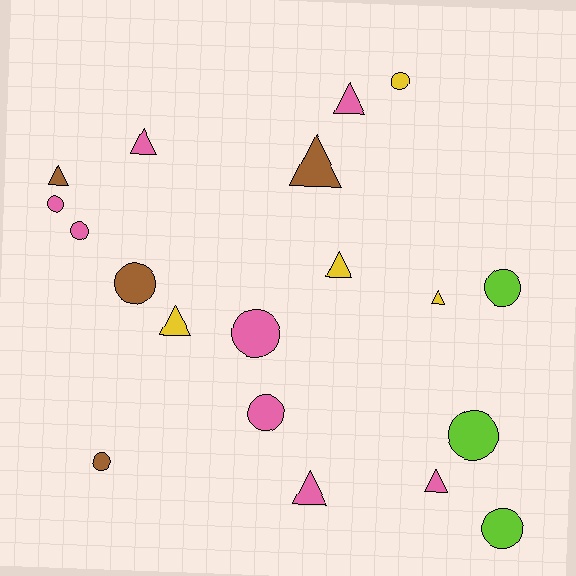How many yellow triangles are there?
There are 3 yellow triangles.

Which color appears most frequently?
Pink, with 8 objects.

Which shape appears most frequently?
Circle, with 10 objects.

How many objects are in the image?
There are 19 objects.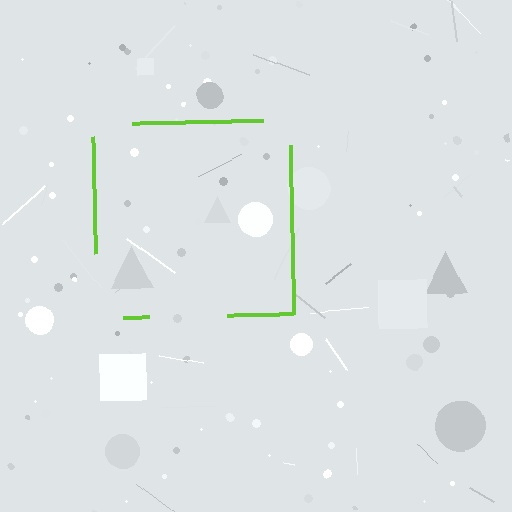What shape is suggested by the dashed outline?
The dashed outline suggests a square.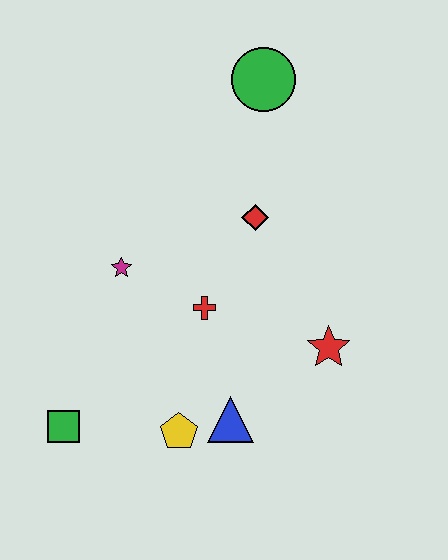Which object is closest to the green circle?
The red diamond is closest to the green circle.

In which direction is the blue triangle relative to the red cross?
The blue triangle is below the red cross.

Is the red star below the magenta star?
Yes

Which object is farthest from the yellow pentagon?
The green circle is farthest from the yellow pentagon.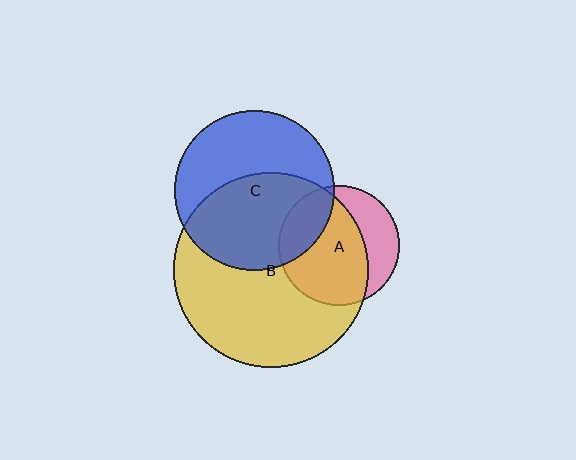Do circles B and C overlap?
Yes.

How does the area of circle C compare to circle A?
Approximately 1.8 times.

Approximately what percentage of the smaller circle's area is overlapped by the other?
Approximately 55%.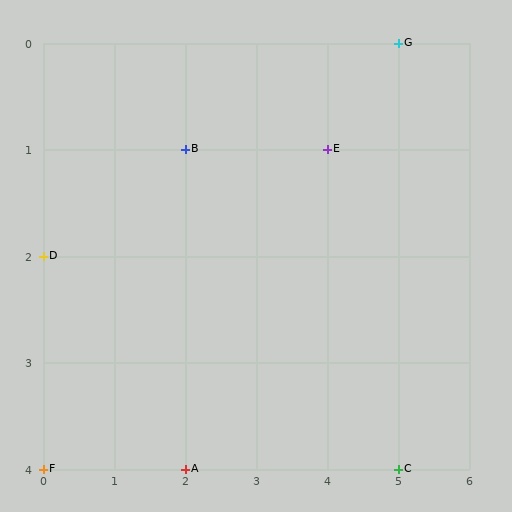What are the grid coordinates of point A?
Point A is at grid coordinates (2, 4).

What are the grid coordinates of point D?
Point D is at grid coordinates (0, 2).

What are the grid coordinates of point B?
Point B is at grid coordinates (2, 1).